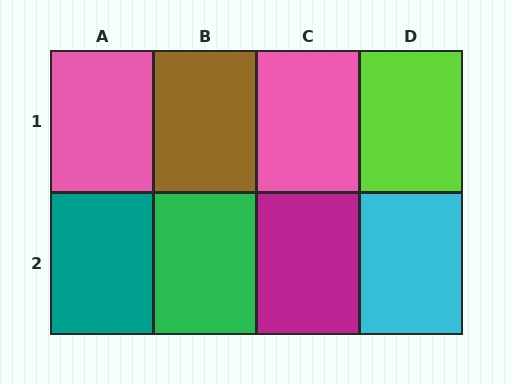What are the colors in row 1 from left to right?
Pink, brown, pink, lime.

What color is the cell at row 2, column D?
Cyan.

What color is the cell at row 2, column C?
Magenta.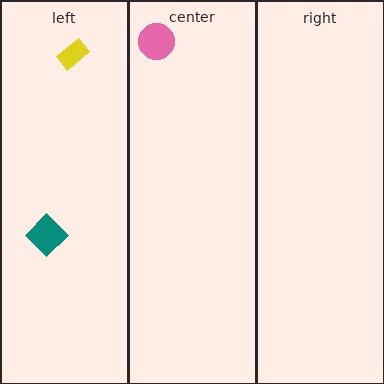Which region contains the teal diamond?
The left region.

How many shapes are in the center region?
1.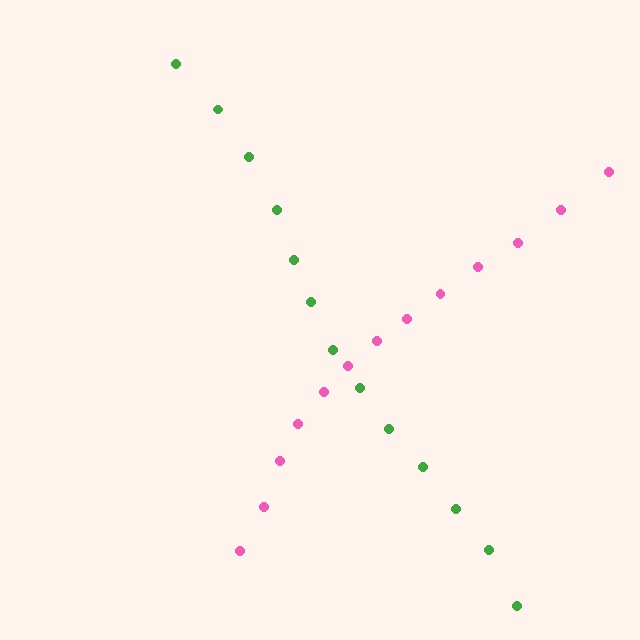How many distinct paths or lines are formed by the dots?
There are 2 distinct paths.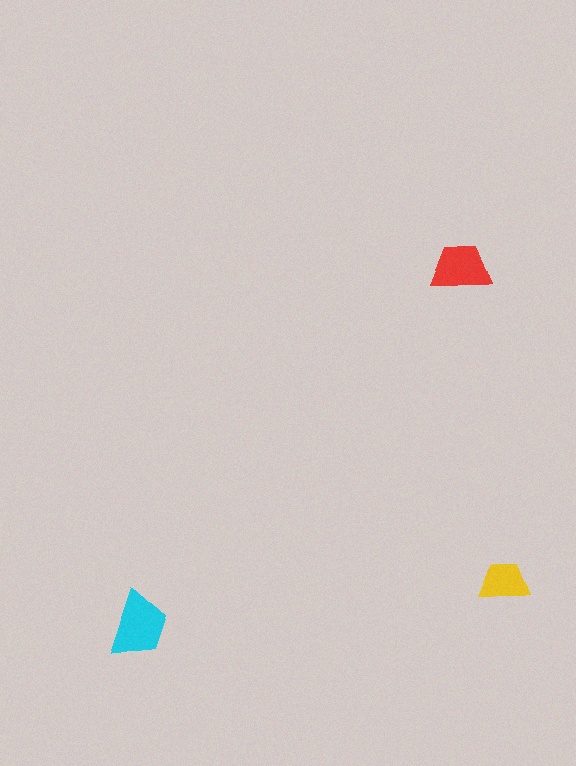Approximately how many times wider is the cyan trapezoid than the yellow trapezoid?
About 1.5 times wider.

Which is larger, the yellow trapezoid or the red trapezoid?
The red one.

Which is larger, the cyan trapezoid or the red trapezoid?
The cyan one.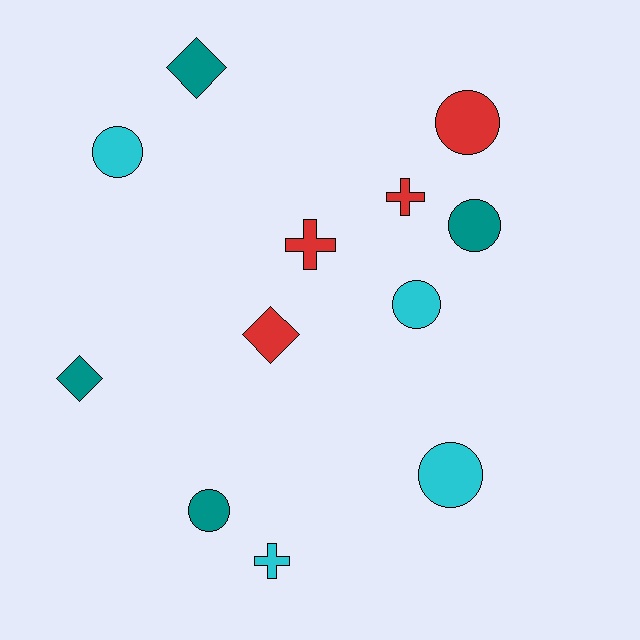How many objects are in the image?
There are 12 objects.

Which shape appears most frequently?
Circle, with 6 objects.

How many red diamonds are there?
There is 1 red diamond.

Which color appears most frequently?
Teal, with 4 objects.